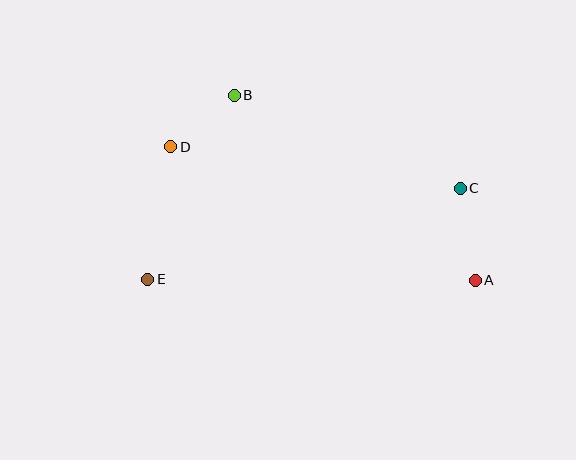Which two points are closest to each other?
Points B and D are closest to each other.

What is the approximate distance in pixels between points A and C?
The distance between A and C is approximately 94 pixels.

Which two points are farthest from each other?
Points A and D are farthest from each other.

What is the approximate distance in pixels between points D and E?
The distance between D and E is approximately 135 pixels.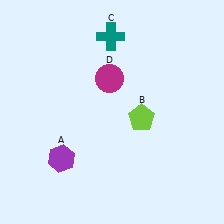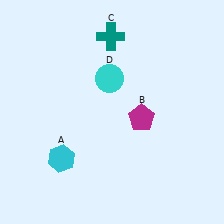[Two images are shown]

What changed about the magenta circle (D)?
In Image 1, D is magenta. In Image 2, it changed to cyan.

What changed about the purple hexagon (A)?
In Image 1, A is purple. In Image 2, it changed to cyan.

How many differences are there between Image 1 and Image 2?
There are 3 differences between the two images.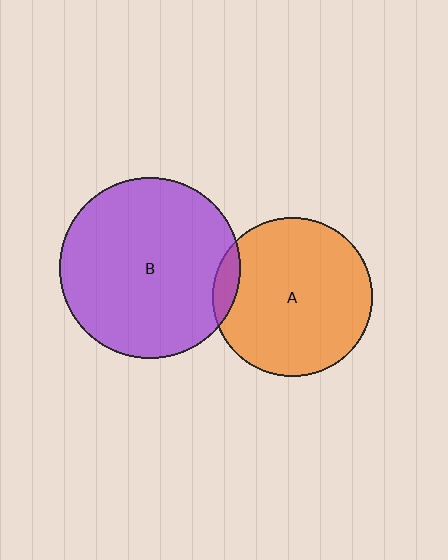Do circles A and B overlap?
Yes.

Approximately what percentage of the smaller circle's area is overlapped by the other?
Approximately 5%.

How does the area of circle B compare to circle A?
Approximately 1.3 times.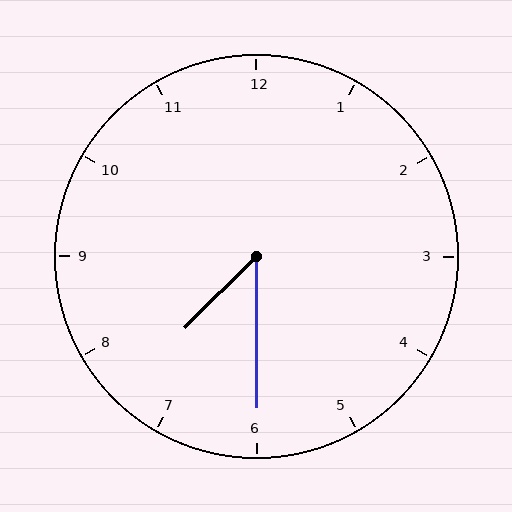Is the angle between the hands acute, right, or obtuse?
It is acute.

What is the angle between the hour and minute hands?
Approximately 45 degrees.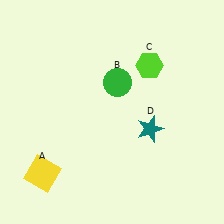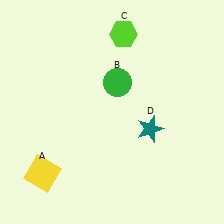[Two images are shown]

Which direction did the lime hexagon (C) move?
The lime hexagon (C) moved up.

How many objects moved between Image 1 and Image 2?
1 object moved between the two images.